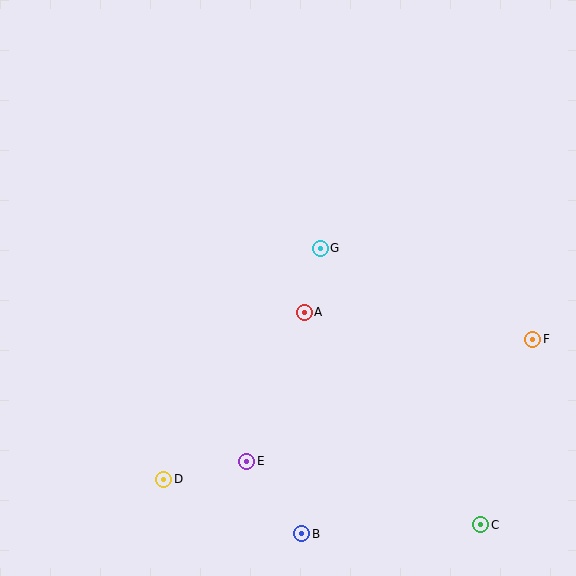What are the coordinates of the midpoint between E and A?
The midpoint between E and A is at (276, 387).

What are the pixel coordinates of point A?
Point A is at (304, 312).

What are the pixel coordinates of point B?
Point B is at (302, 534).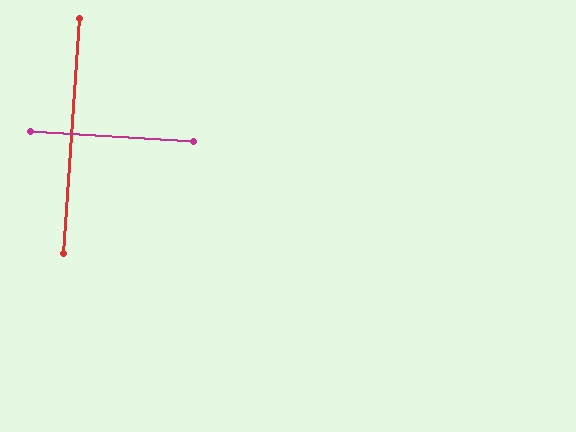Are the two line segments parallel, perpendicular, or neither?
Perpendicular — they meet at approximately 90°.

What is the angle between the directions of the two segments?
Approximately 90 degrees.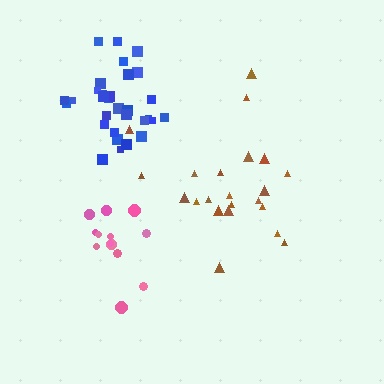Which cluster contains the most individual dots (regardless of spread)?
Blue (31).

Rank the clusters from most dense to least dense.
blue, pink, brown.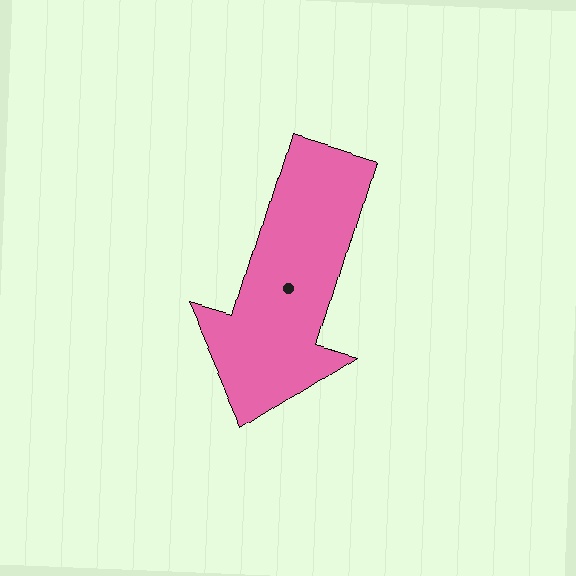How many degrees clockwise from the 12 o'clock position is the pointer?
Approximately 197 degrees.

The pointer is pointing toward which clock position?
Roughly 7 o'clock.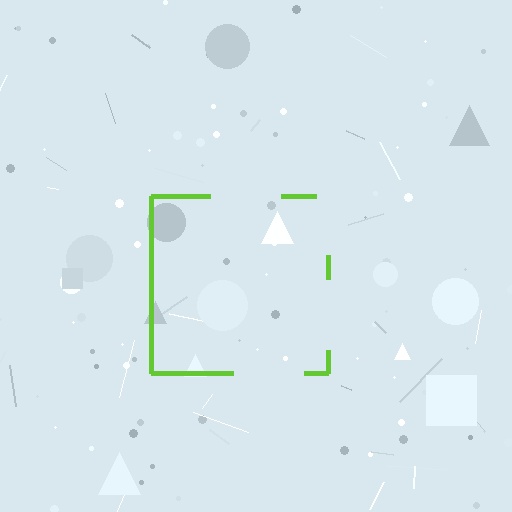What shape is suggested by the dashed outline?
The dashed outline suggests a square.